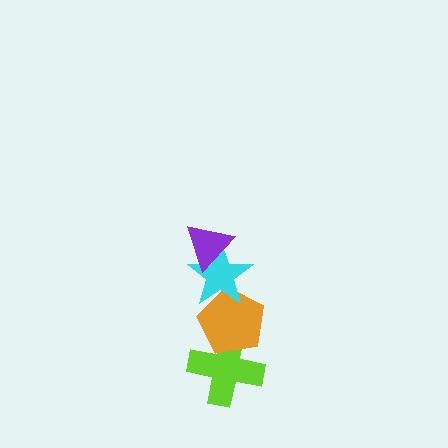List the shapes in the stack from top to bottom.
From top to bottom: the purple triangle, the cyan star, the orange pentagon, the lime cross.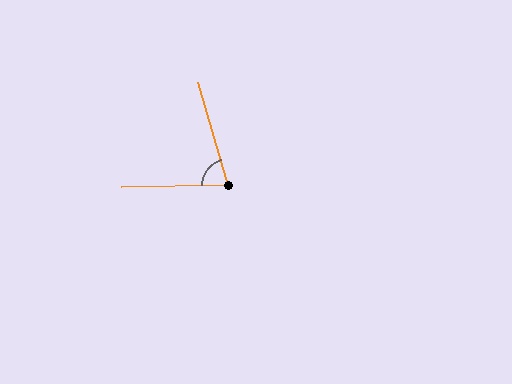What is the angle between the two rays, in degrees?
Approximately 75 degrees.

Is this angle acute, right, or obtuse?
It is acute.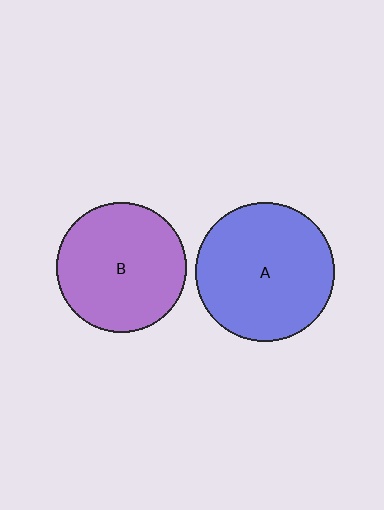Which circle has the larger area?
Circle A (blue).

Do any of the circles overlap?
No, none of the circles overlap.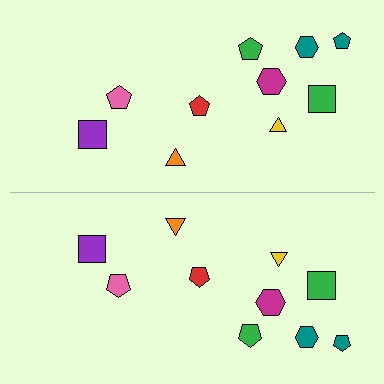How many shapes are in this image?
There are 20 shapes in this image.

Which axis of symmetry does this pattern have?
The pattern has a horizontal axis of symmetry running through the center of the image.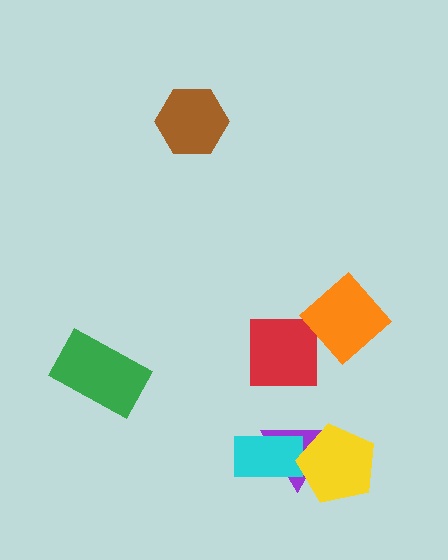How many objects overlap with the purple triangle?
2 objects overlap with the purple triangle.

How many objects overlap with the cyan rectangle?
1 object overlaps with the cyan rectangle.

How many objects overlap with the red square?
0 objects overlap with the red square.